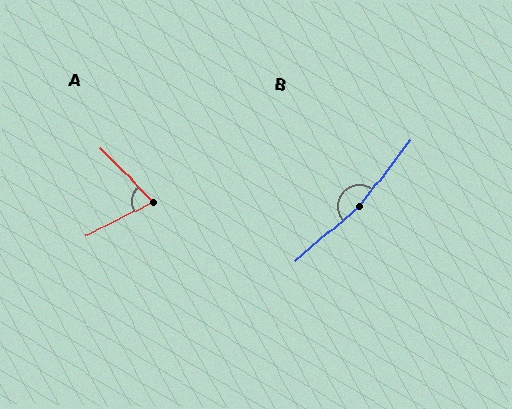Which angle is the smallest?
A, at approximately 73 degrees.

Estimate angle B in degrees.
Approximately 168 degrees.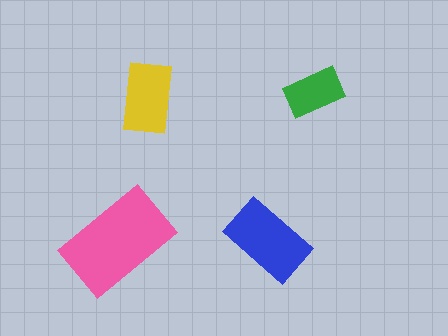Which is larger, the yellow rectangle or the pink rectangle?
The pink one.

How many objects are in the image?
There are 4 objects in the image.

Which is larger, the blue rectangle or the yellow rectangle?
The blue one.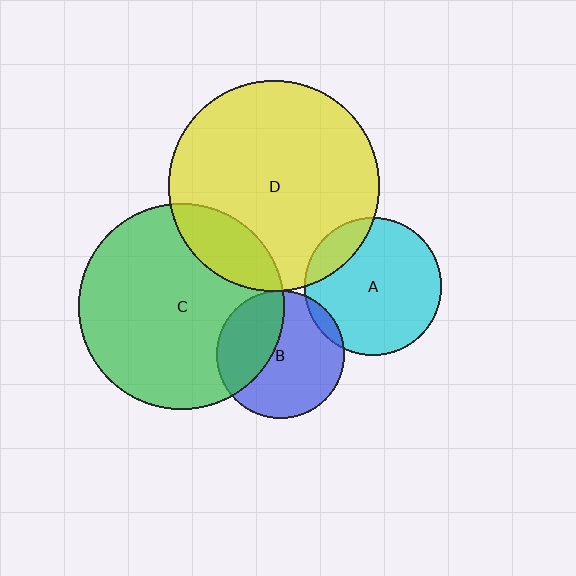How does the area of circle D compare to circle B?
Approximately 2.7 times.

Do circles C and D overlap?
Yes.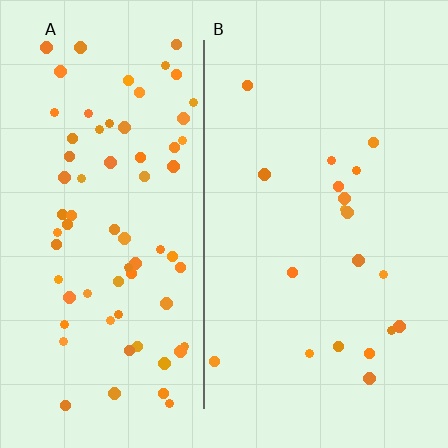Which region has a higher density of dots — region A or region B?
A (the left).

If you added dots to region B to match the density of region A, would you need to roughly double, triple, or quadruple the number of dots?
Approximately quadruple.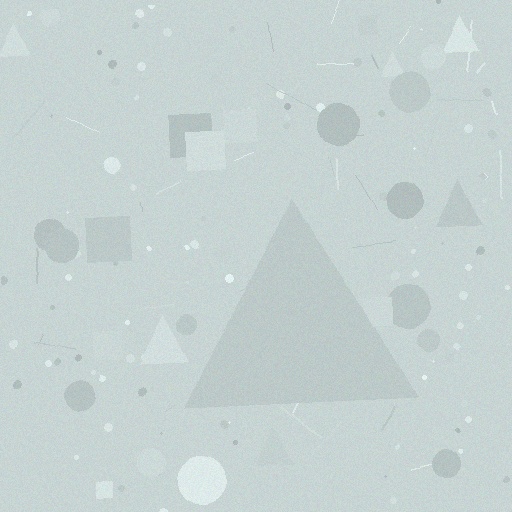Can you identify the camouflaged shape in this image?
The camouflaged shape is a triangle.